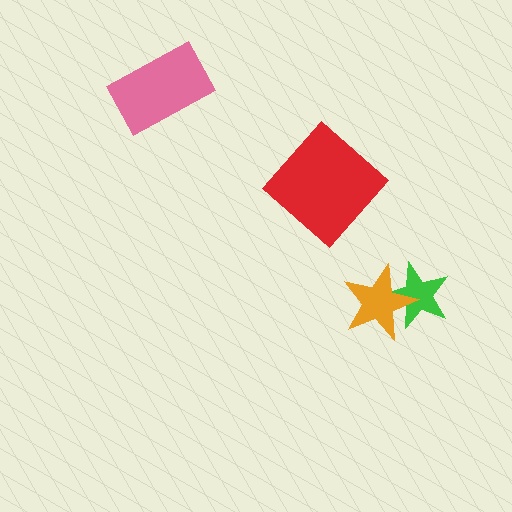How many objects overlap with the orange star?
1 object overlaps with the orange star.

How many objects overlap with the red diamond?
0 objects overlap with the red diamond.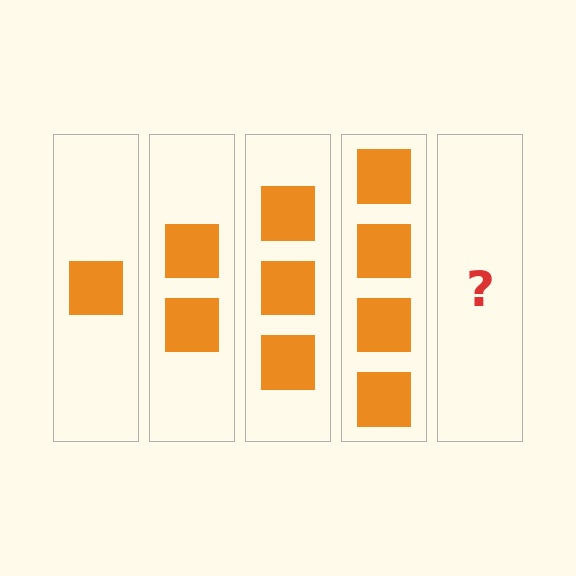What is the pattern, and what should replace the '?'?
The pattern is that each step adds one more square. The '?' should be 5 squares.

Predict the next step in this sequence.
The next step is 5 squares.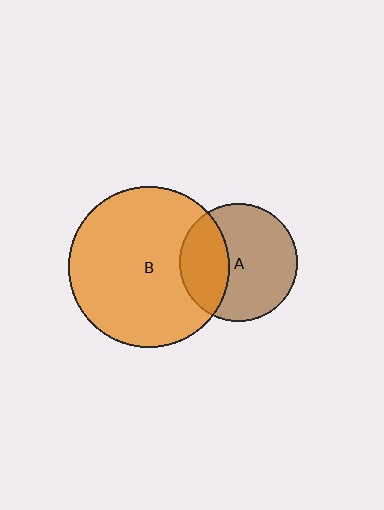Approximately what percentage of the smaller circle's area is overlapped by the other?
Approximately 35%.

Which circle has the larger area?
Circle B (orange).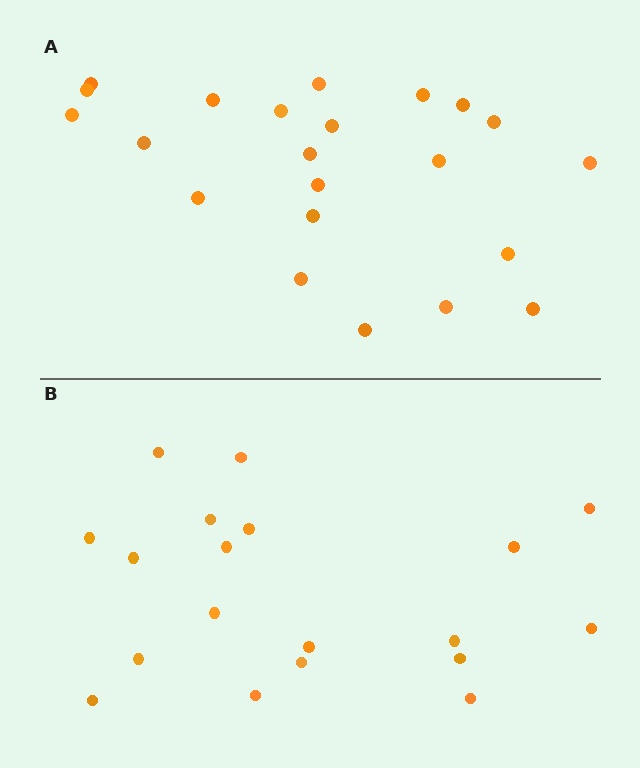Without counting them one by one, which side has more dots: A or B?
Region A (the top region) has more dots.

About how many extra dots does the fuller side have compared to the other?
Region A has just a few more — roughly 2 or 3 more dots than region B.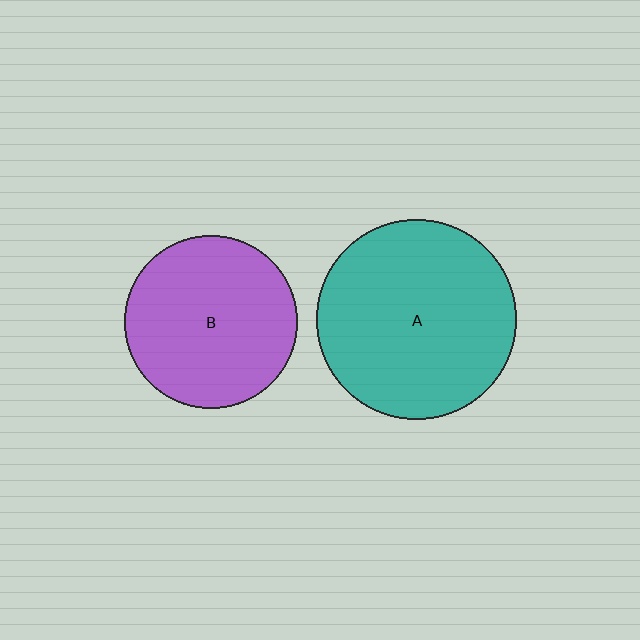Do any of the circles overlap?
No, none of the circles overlap.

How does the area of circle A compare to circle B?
Approximately 1.3 times.